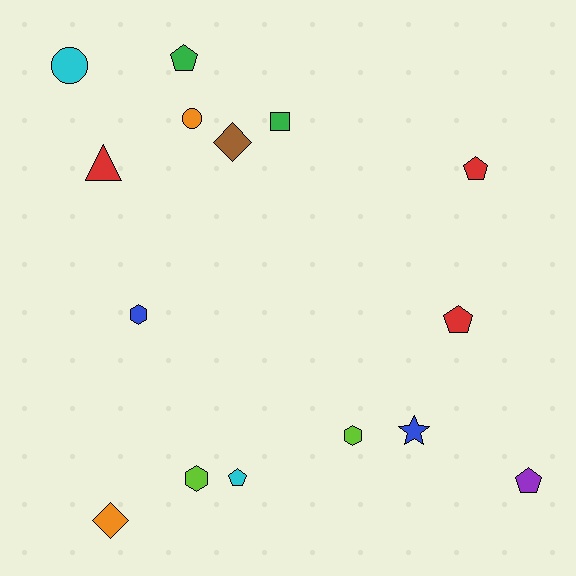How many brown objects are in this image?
There is 1 brown object.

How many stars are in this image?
There is 1 star.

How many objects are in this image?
There are 15 objects.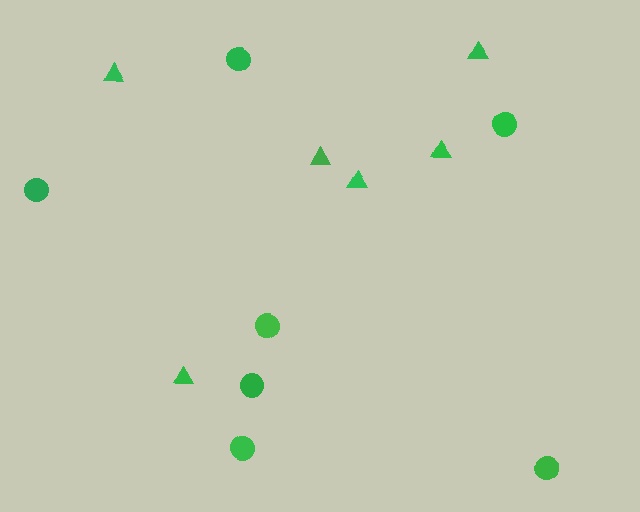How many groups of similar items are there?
There are 2 groups: one group of triangles (6) and one group of circles (7).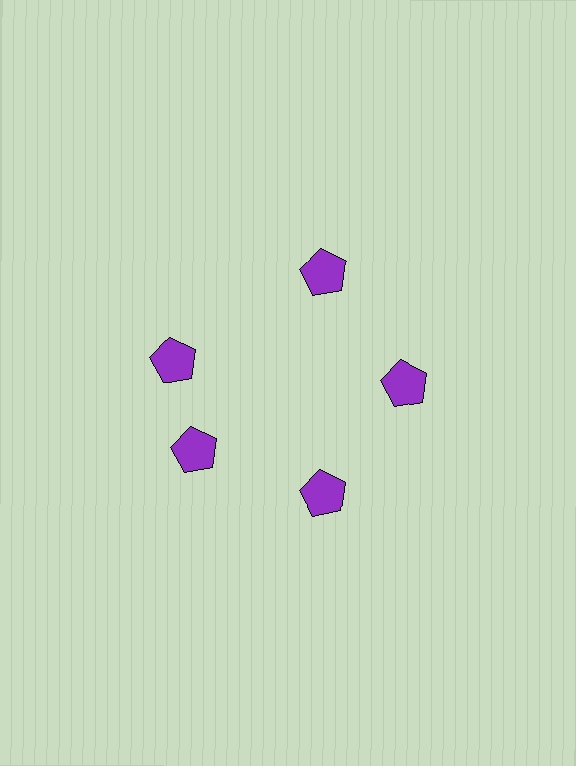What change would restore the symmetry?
The symmetry would be restored by rotating it back into even spacing with its neighbors so that all 5 pentagons sit at equal angles and equal distance from the center.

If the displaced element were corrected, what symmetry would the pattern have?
It would have 5-fold rotational symmetry — the pattern would map onto itself every 72 degrees.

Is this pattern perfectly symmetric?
No. The 5 purple pentagons are arranged in a ring, but one element near the 10 o'clock position is rotated out of alignment along the ring, breaking the 5-fold rotational symmetry.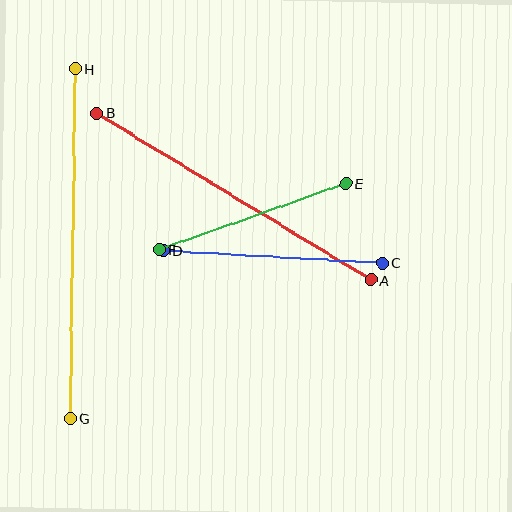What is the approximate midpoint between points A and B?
The midpoint is at approximately (234, 197) pixels.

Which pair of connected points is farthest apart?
Points G and H are farthest apart.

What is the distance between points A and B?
The distance is approximately 321 pixels.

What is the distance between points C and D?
The distance is approximately 219 pixels.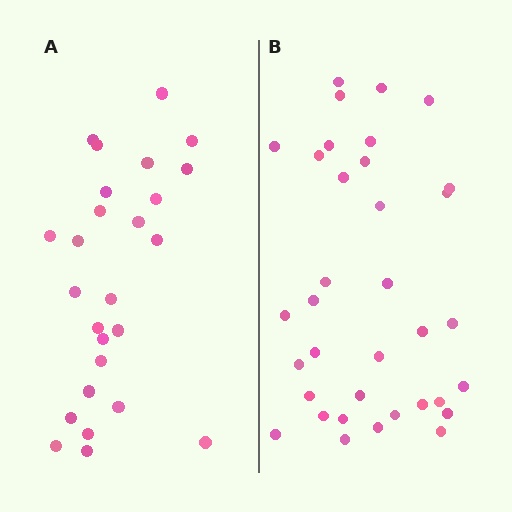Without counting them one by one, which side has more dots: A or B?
Region B (the right region) has more dots.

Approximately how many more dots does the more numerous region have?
Region B has roughly 8 or so more dots than region A.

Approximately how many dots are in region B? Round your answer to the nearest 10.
About 40 dots. (The exact count is 35, which rounds to 40.)